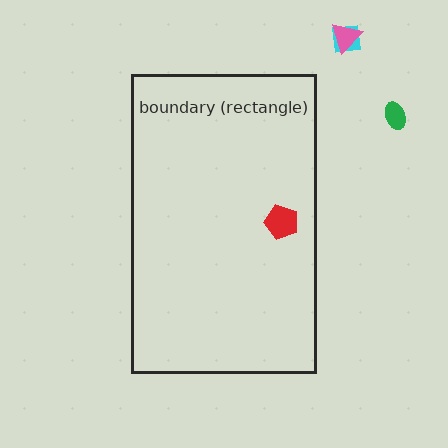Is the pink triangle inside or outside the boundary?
Outside.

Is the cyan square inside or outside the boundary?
Outside.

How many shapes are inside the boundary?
1 inside, 3 outside.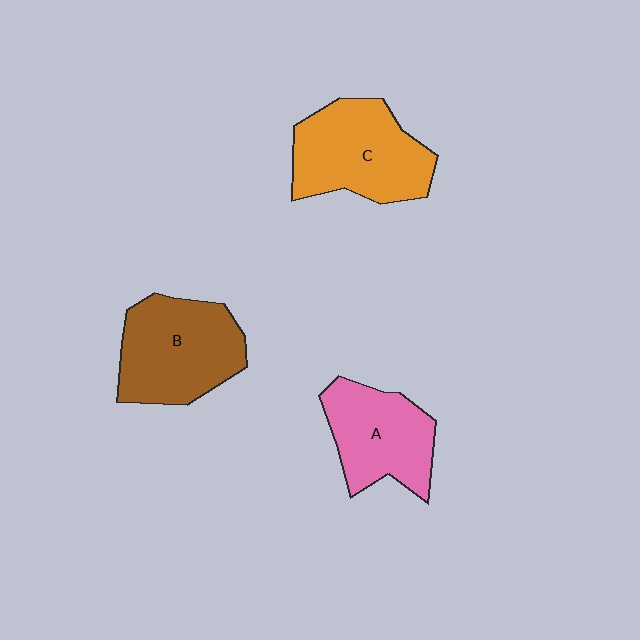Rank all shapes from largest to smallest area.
From largest to smallest: C (orange), B (brown), A (pink).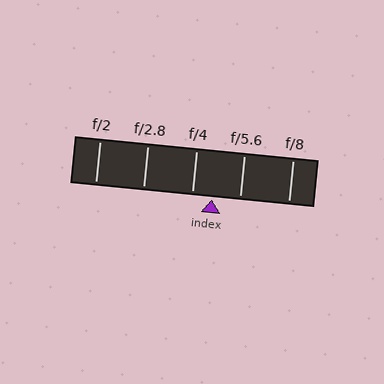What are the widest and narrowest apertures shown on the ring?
The widest aperture shown is f/2 and the narrowest is f/8.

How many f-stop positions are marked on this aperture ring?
There are 5 f-stop positions marked.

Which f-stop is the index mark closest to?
The index mark is closest to f/4.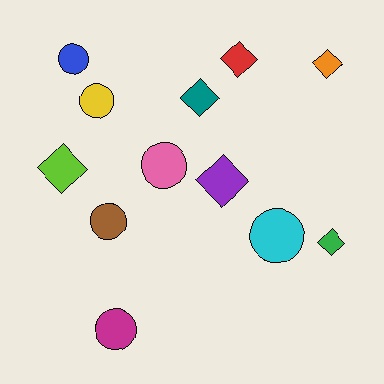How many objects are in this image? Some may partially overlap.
There are 12 objects.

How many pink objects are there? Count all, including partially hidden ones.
There is 1 pink object.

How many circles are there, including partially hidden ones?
There are 6 circles.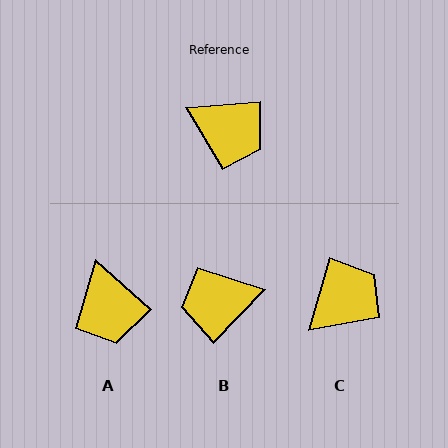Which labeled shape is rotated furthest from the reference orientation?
B, about 139 degrees away.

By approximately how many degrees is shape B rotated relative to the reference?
Approximately 139 degrees clockwise.